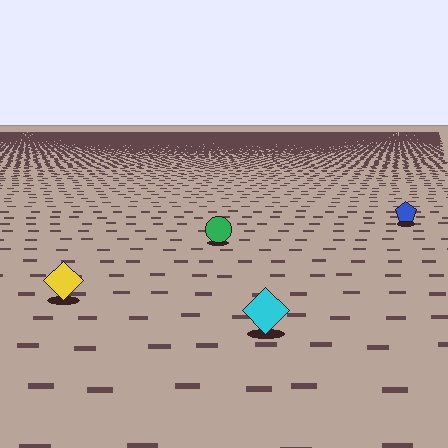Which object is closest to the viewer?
The cyan diamond is closest. The texture marks near it are larger and more spread out.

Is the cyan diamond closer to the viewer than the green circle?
Yes. The cyan diamond is closer — you can tell from the texture gradient: the ground texture is coarser near it.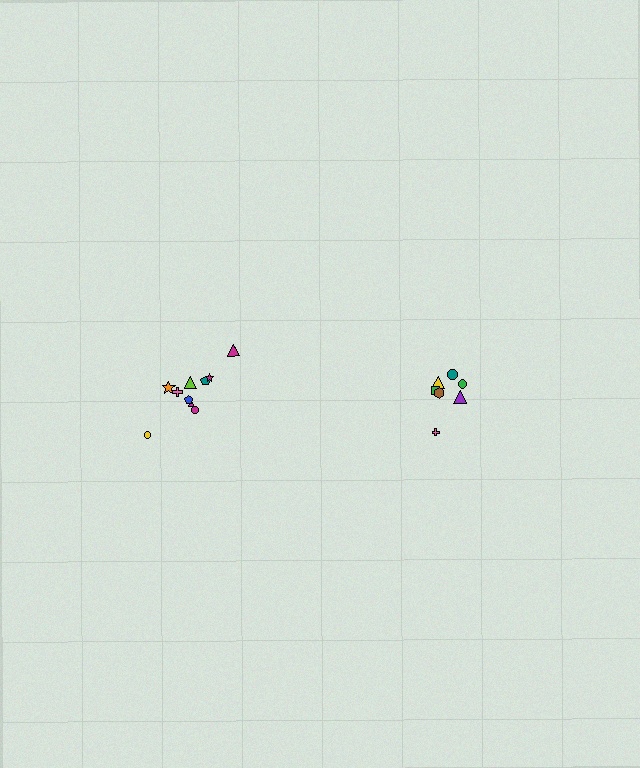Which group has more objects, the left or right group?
The left group.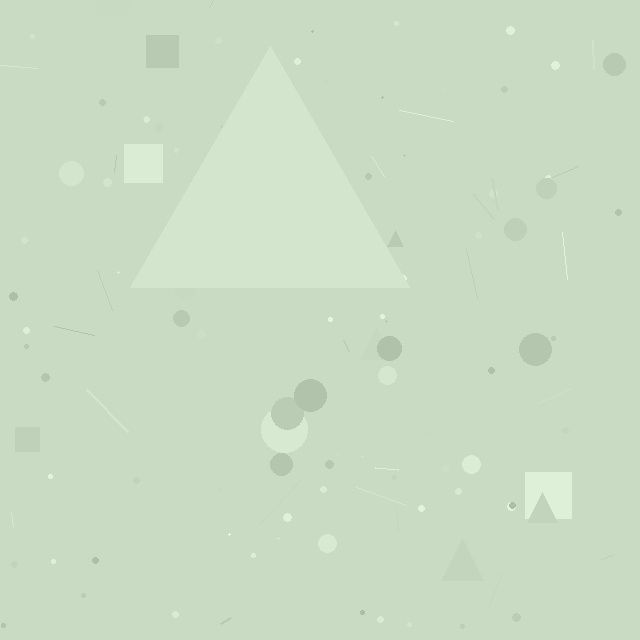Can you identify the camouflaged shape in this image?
The camouflaged shape is a triangle.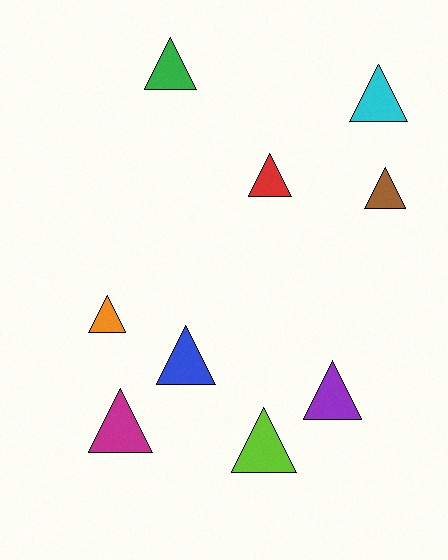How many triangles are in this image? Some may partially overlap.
There are 9 triangles.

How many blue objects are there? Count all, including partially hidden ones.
There is 1 blue object.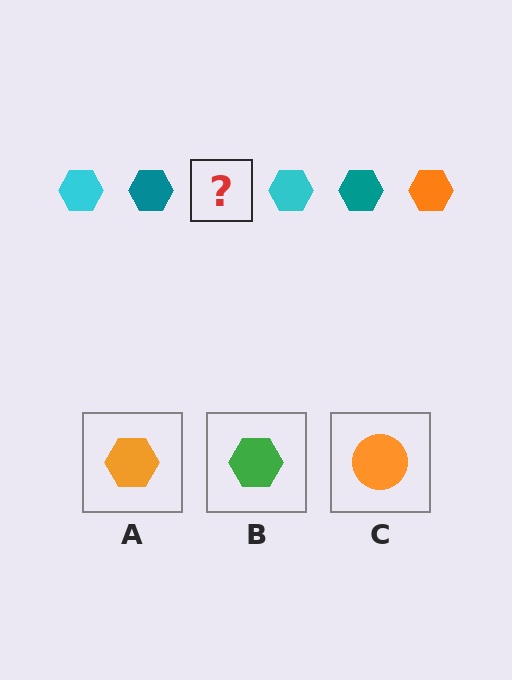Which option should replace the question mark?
Option A.